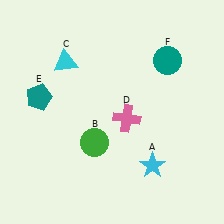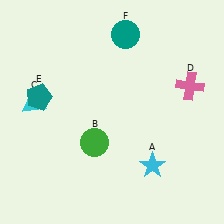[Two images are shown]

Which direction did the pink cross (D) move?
The pink cross (D) moved right.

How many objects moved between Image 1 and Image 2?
3 objects moved between the two images.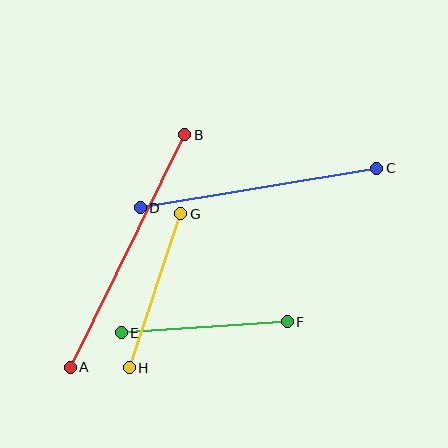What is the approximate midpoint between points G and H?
The midpoint is at approximately (155, 291) pixels.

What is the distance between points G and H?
The distance is approximately 162 pixels.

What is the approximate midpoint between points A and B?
The midpoint is at approximately (128, 251) pixels.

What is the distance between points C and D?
The distance is approximately 240 pixels.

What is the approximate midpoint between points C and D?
The midpoint is at approximately (259, 188) pixels.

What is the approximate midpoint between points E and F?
The midpoint is at approximately (204, 327) pixels.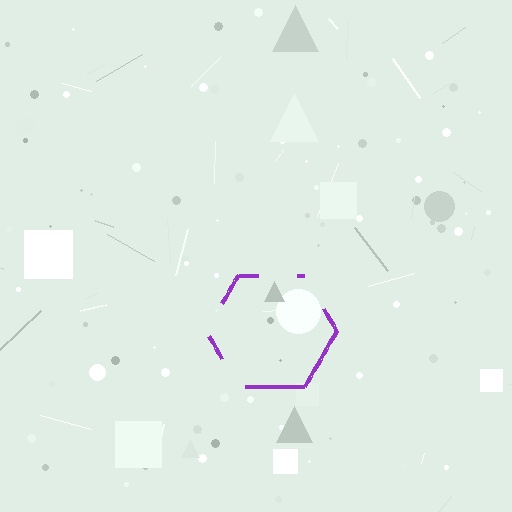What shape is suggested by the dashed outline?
The dashed outline suggests a hexagon.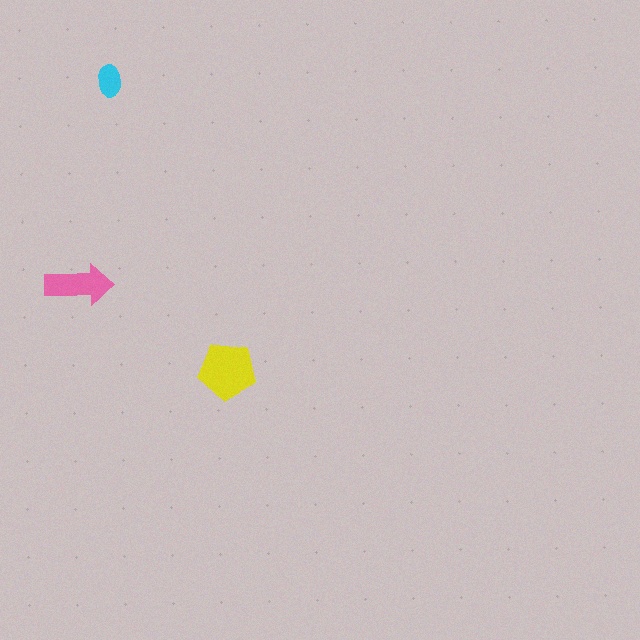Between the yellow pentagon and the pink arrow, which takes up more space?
The yellow pentagon.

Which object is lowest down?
The yellow pentagon is bottommost.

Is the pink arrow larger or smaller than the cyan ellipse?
Larger.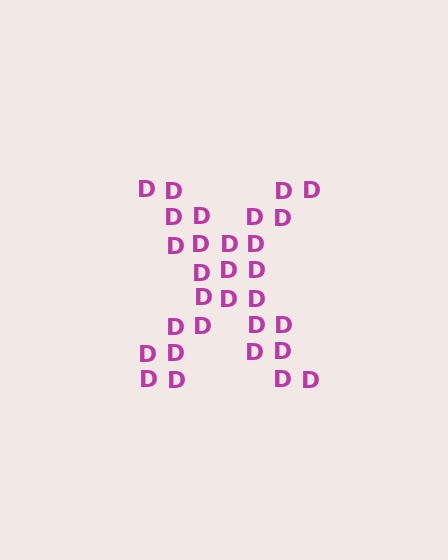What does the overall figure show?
The overall figure shows the letter X.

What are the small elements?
The small elements are letter D's.